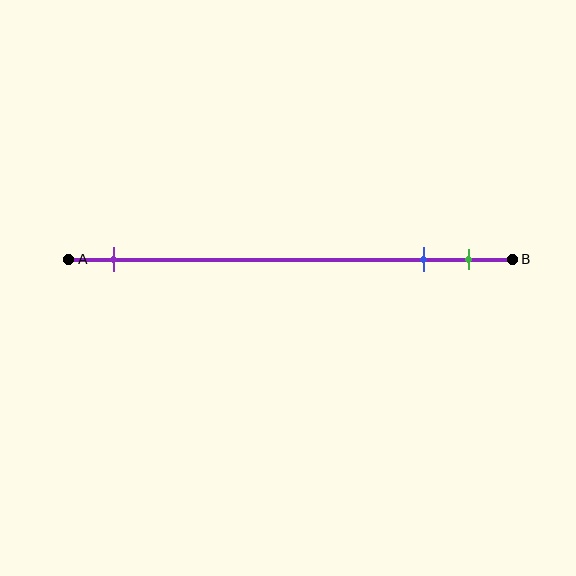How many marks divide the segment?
There are 3 marks dividing the segment.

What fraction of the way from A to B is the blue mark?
The blue mark is approximately 80% (0.8) of the way from A to B.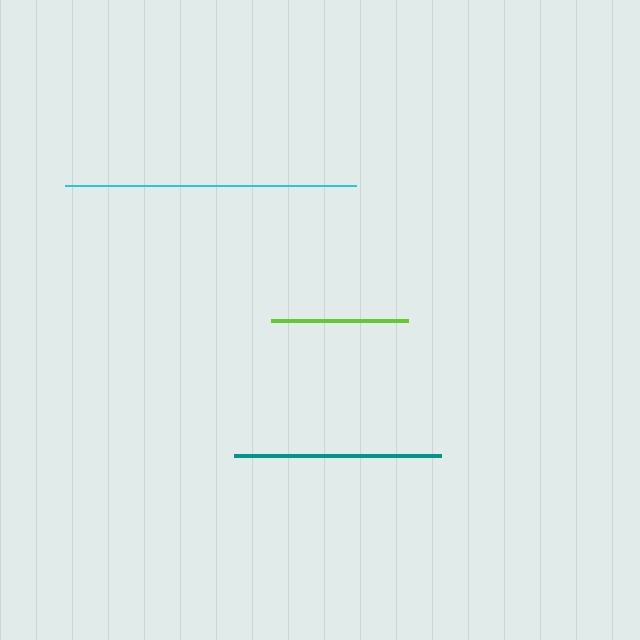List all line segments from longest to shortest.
From longest to shortest: cyan, teal, lime.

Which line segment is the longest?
The cyan line is the longest at approximately 291 pixels.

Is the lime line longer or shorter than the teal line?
The teal line is longer than the lime line.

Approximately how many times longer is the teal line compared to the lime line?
The teal line is approximately 1.5 times the length of the lime line.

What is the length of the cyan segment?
The cyan segment is approximately 291 pixels long.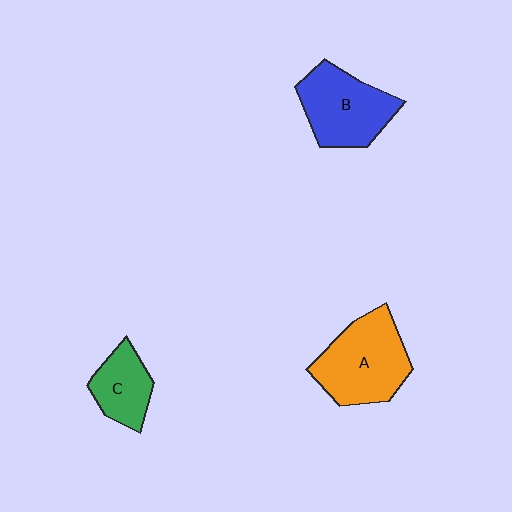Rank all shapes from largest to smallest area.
From largest to smallest: A (orange), B (blue), C (green).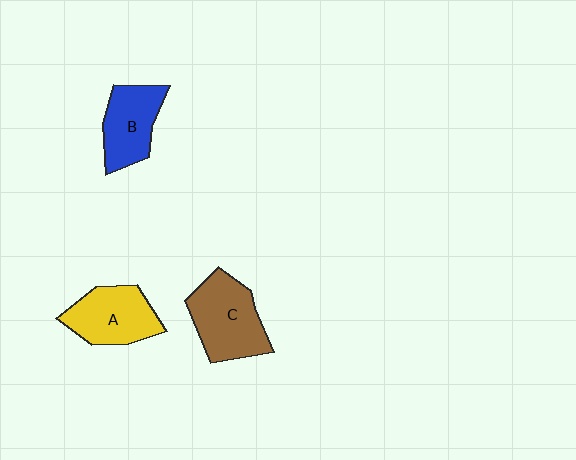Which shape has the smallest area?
Shape B (blue).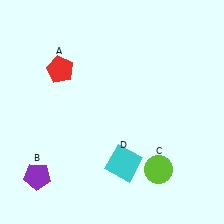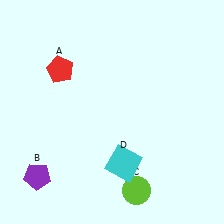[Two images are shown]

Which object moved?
The lime circle (C) moved left.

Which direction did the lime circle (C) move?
The lime circle (C) moved left.